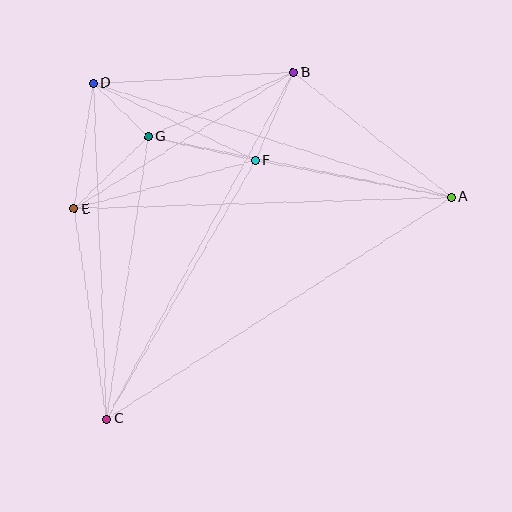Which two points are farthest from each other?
Points A and C are farthest from each other.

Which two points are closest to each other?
Points D and G are closest to each other.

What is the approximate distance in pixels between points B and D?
The distance between B and D is approximately 200 pixels.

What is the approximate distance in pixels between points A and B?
The distance between A and B is approximately 201 pixels.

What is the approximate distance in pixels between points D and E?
The distance between D and E is approximately 127 pixels.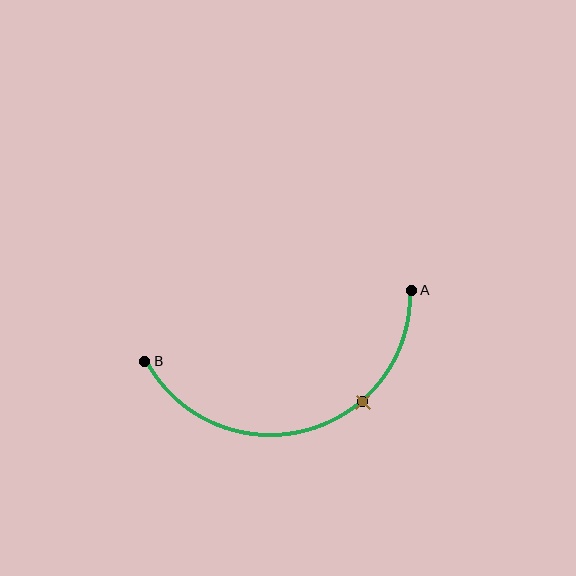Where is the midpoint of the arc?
The arc midpoint is the point on the curve farthest from the straight line joining A and B. It sits below that line.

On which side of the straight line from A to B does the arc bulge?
The arc bulges below the straight line connecting A and B.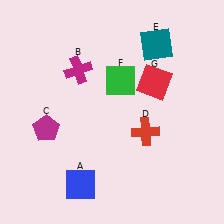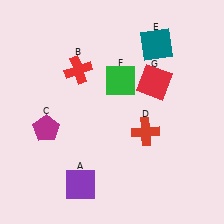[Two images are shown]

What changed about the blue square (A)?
In Image 1, A is blue. In Image 2, it changed to purple.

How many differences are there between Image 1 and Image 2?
There are 2 differences between the two images.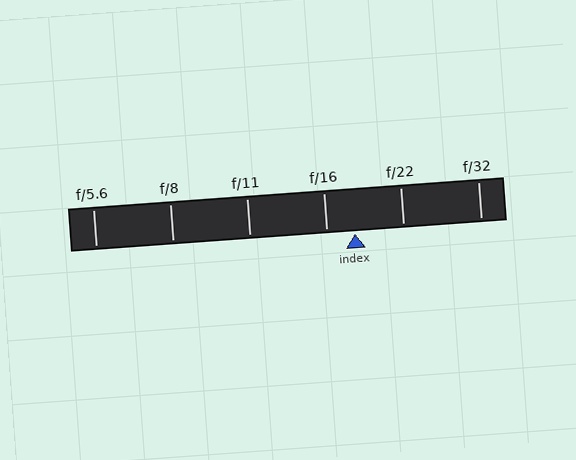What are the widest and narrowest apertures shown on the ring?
The widest aperture shown is f/5.6 and the narrowest is f/32.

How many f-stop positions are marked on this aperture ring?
There are 6 f-stop positions marked.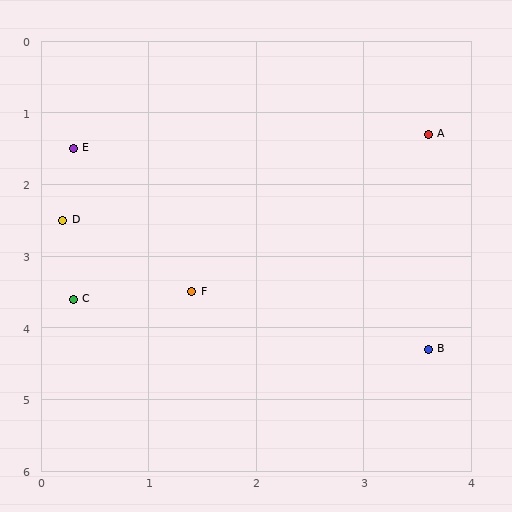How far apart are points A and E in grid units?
Points A and E are about 3.3 grid units apart.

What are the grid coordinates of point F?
Point F is at approximately (1.4, 3.5).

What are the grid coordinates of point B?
Point B is at approximately (3.6, 4.3).